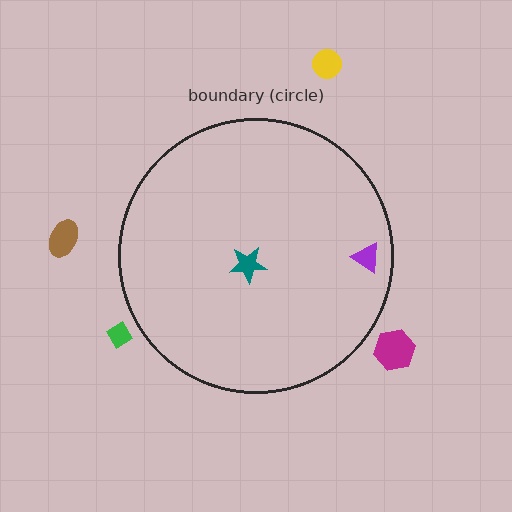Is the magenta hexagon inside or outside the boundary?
Outside.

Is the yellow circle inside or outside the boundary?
Outside.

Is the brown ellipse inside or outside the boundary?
Outside.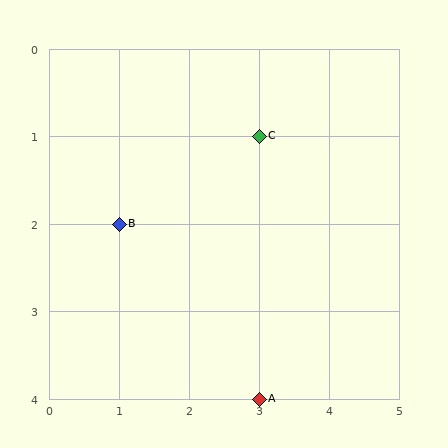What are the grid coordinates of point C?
Point C is at grid coordinates (3, 1).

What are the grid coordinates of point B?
Point B is at grid coordinates (1, 2).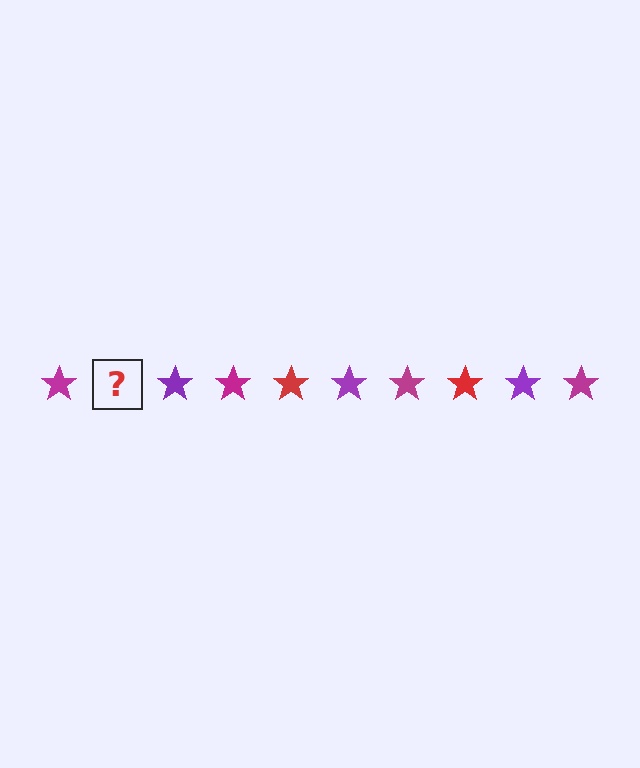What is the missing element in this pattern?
The missing element is a red star.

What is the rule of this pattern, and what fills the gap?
The rule is that the pattern cycles through magenta, red, purple stars. The gap should be filled with a red star.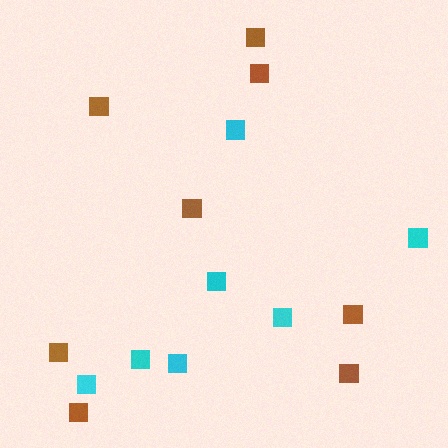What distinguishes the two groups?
There are 2 groups: one group of cyan squares (7) and one group of brown squares (8).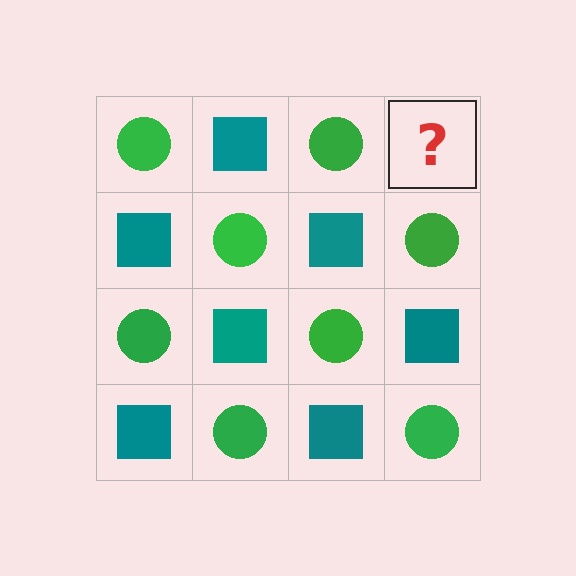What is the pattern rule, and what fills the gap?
The rule is that it alternates green circle and teal square in a checkerboard pattern. The gap should be filled with a teal square.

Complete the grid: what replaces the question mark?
The question mark should be replaced with a teal square.